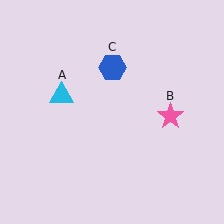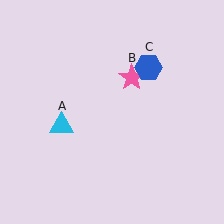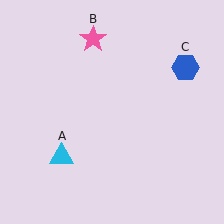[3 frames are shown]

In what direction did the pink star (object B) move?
The pink star (object B) moved up and to the left.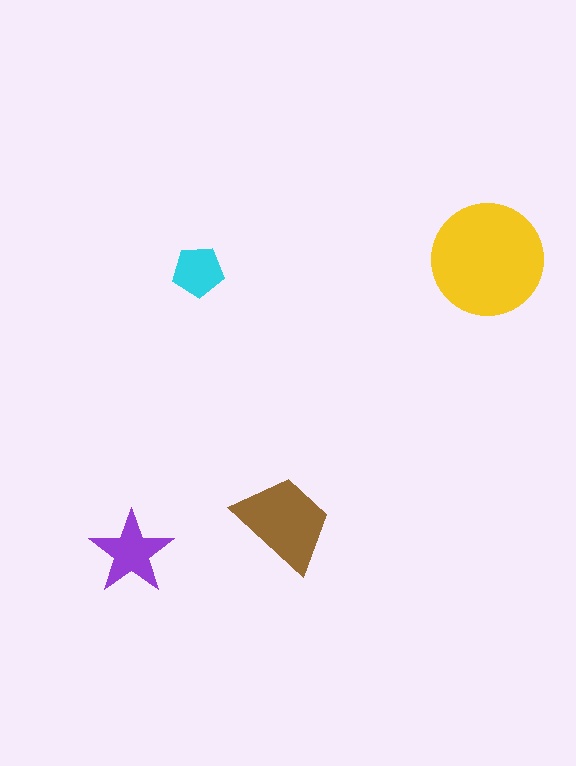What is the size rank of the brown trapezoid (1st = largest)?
2nd.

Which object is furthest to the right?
The yellow circle is rightmost.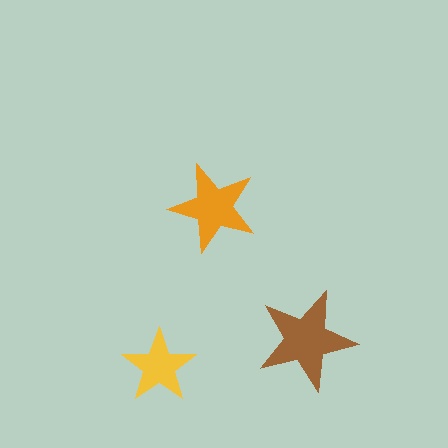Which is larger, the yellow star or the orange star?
The orange one.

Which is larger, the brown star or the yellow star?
The brown one.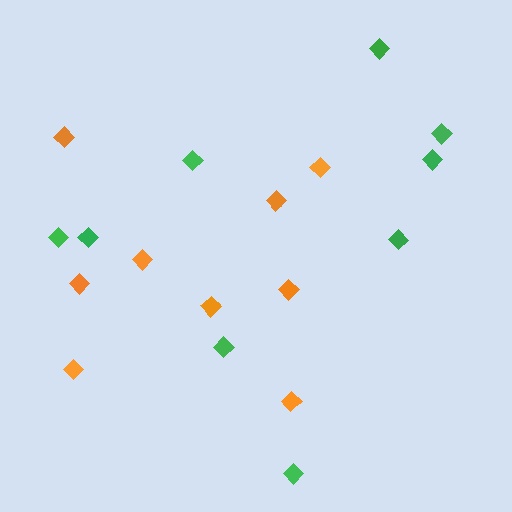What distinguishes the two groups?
There are 2 groups: one group of green diamonds (9) and one group of orange diamonds (9).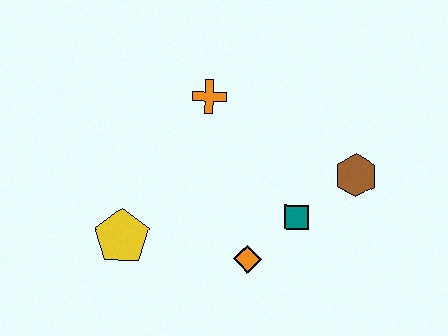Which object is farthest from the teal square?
The yellow pentagon is farthest from the teal square.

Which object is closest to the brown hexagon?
The teal square is closest to the brown hexagon.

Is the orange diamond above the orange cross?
No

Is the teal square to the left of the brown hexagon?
Yes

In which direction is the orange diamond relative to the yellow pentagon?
The orange diamond is to the right of the yellow pentagon.